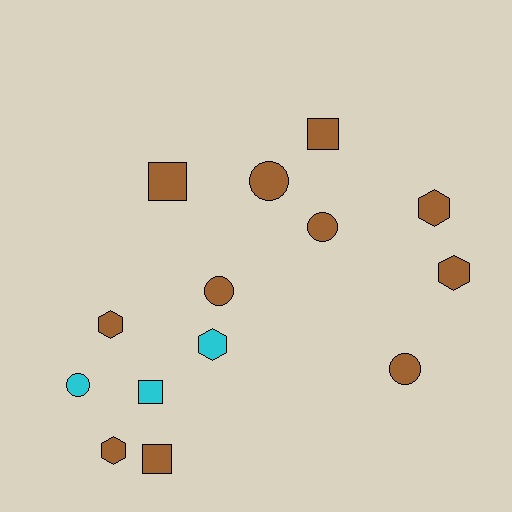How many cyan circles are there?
There is 1 cyan circle.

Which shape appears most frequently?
Hexagon, with 5 objects.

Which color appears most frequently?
Brown, with 11 objects.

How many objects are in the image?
There are 14 objects.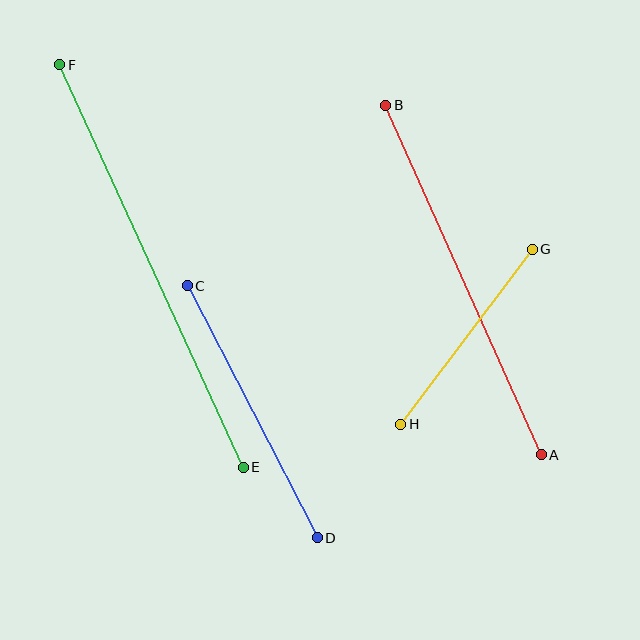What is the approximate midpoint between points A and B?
The midpoint is at approximately (464, 280) pixels.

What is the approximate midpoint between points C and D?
The midpoint is at approximately (252, 412) pixels.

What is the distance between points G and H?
The distance is approximately 218 pixels.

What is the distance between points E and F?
The distance is approximately 442 pixels.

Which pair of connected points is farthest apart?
Points E and F are farthest apart.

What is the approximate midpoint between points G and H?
The midpoint is at approximately (466, 337) pixels.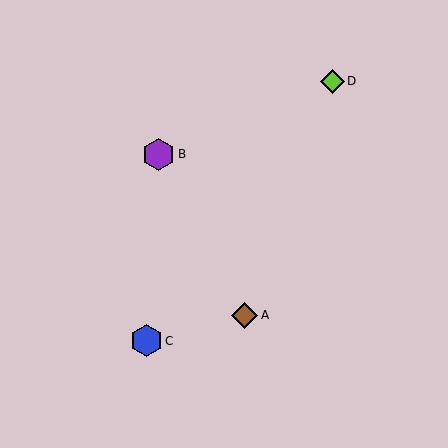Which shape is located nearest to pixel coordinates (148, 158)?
The purple hexagon (labeled B) at (159, 154) is nearest to that location.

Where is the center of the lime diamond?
The center of the lime diamond is at (332, 81).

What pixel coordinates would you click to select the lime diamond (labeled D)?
Click at (332, 81) to select the lime diamond D.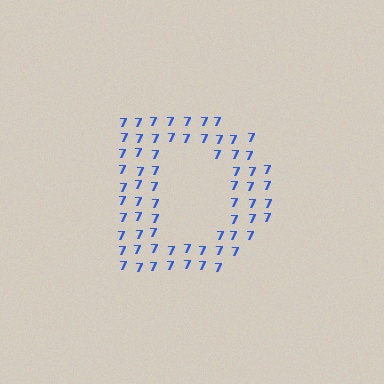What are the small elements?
The small elements are digit 7's.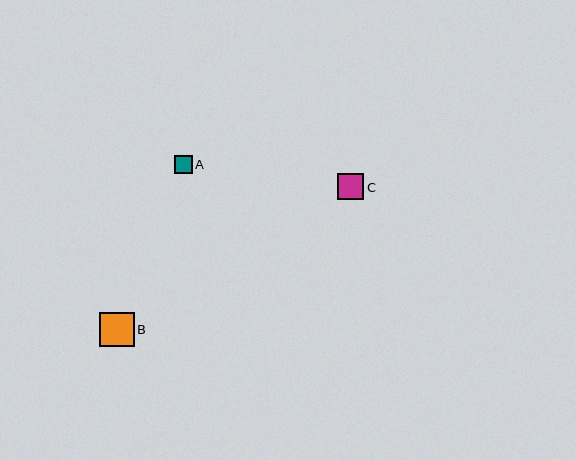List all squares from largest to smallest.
From largest to smallest: B, C, A.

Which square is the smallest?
Square A is the smallest with a size of approximately 18 pixels.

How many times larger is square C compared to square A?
Square C is approximately 1.5 times the size of square A.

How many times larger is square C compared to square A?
Square C is approximately 1.5 times the size of square A.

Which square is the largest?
Square B is the largest with a size of approximately 35 pixels.